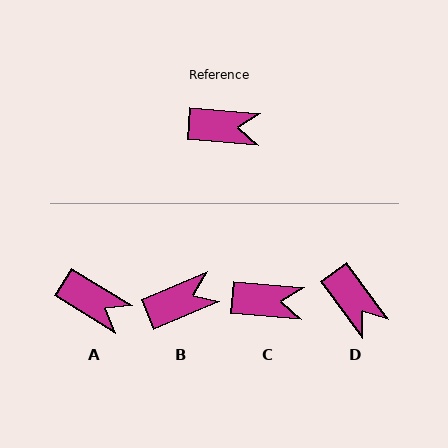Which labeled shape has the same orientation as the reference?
C.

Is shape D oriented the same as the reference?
No, it is off by about 49 degrees.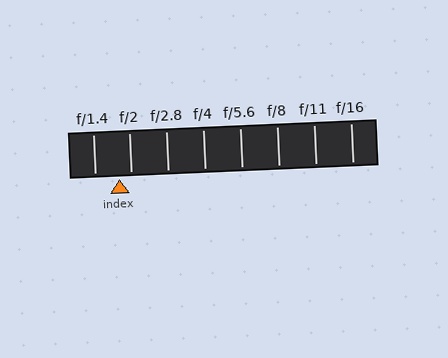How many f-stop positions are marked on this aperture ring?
There are 8 f-stop positions marked.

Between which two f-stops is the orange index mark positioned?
The index mark is between f/1.4 and f/2.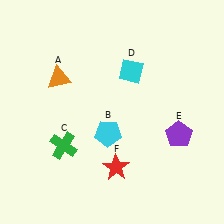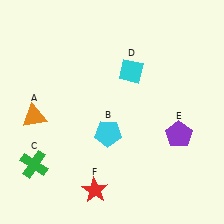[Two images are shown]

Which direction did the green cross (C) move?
The green cross (C) moved left.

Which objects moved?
The objects that moved are: the orange triangle (A), the green cross (C), the red star (F).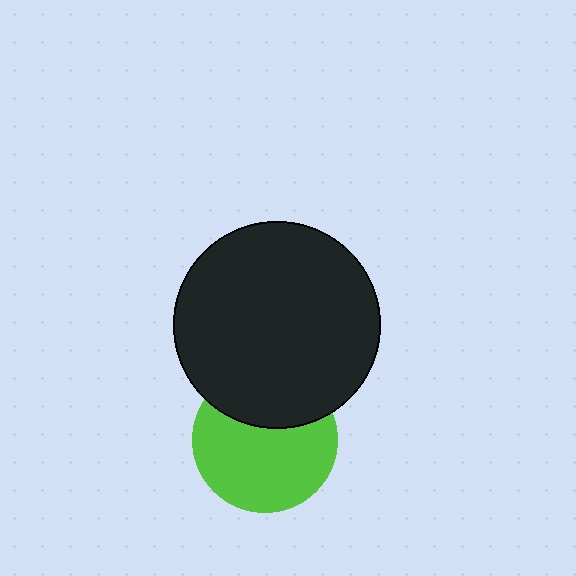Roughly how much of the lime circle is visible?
Most of it is visible (roughly 67%).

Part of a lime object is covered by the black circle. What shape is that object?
It is a circle.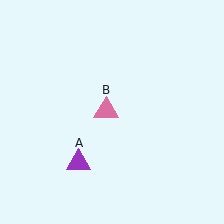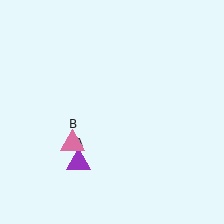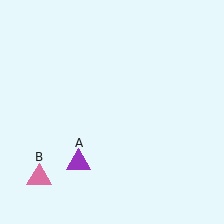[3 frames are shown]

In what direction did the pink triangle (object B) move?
The pink triangle (object B) moved down and to the left.